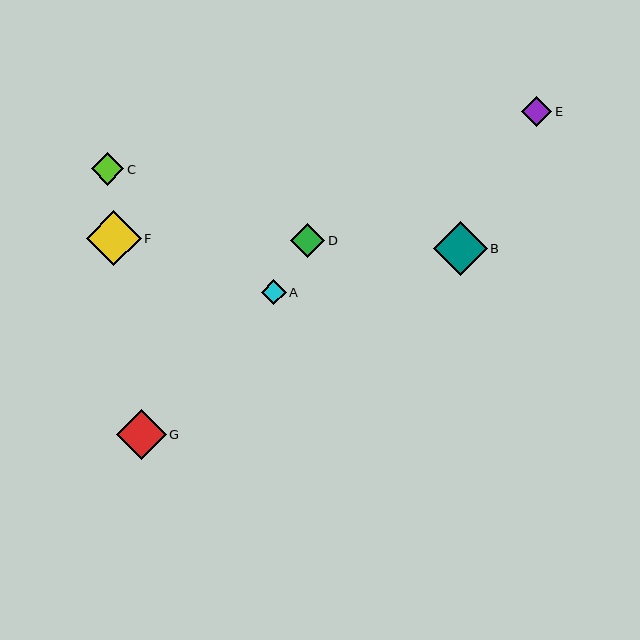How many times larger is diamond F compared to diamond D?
Diamond F is approximately 1.6 times the size of diamond D.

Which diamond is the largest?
Diamond F is the largest with a size of approximately 55 pixels.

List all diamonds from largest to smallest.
From largest to smallest: F, B, G, D, C, E, A.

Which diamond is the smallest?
Diamond A is the smallest with a size of approximately 25 pixels.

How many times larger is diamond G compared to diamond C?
Diamond G is approximately 1.5 times the size of diamond C.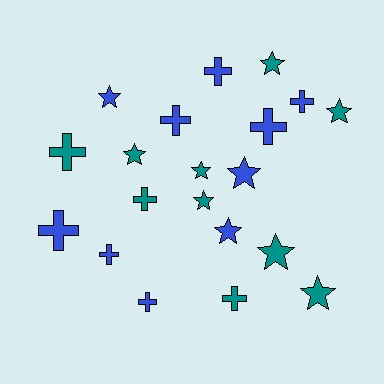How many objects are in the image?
There are 20 objects.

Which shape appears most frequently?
Cross, with 10 objects.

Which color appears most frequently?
Blue, with 10 objects.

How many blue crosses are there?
There are 7 blue crosses.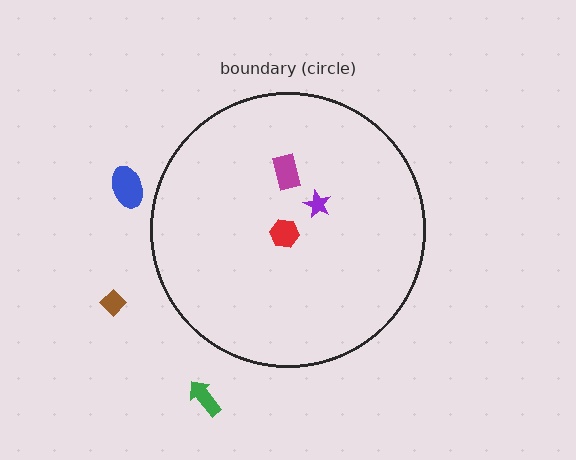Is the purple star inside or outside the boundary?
Inside.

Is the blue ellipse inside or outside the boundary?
Outside.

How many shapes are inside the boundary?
3 inside, 3 outside.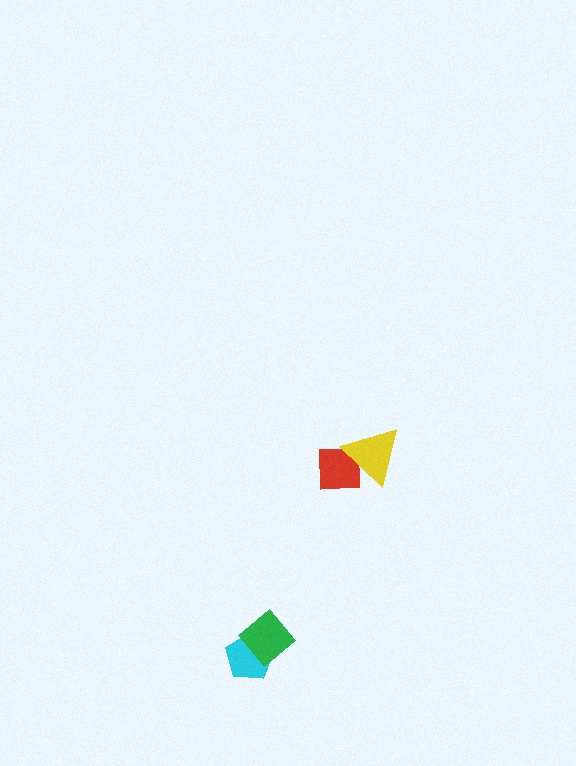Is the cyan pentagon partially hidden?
Yes, it is partially covered by another shape.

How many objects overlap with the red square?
1 object overlaps with the red square.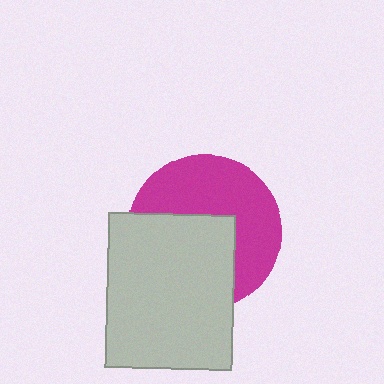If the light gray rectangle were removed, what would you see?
You would see the complete magenta circle.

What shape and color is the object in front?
The object in front is a light gray rectangle.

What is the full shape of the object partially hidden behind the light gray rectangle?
The partially hidden object is a magenta circle.